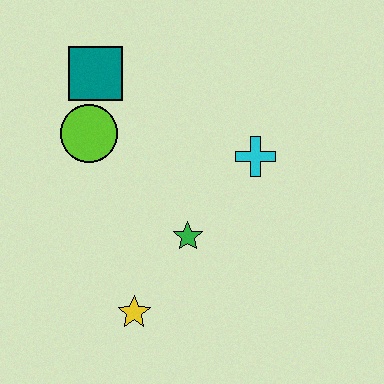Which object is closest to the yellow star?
The green star is closest to the yellow star.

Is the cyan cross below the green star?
No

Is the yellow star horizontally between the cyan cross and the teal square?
Yes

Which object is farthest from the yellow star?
The teal square is farthest from the yellow star.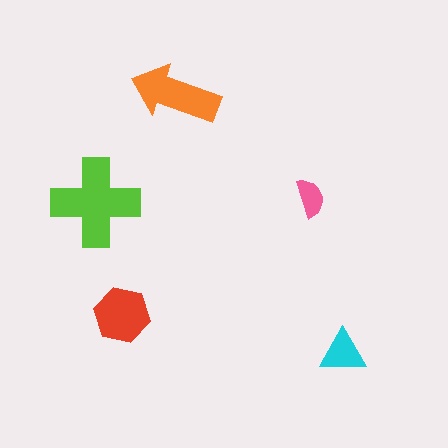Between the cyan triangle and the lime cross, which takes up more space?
The lime cross.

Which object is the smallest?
The pink semicircle.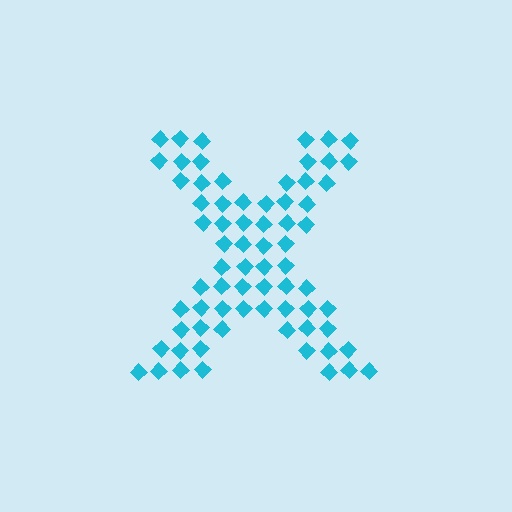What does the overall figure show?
The overall figure shows the letter X.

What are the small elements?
The small elements are diamonds.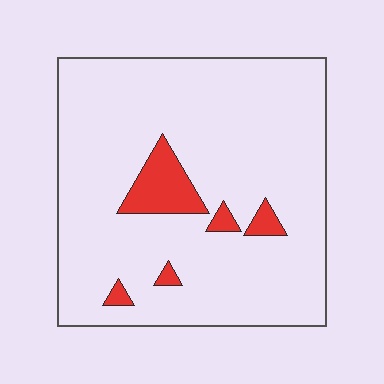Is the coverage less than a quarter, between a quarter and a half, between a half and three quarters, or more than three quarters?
Less than a quarter.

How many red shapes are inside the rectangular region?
5.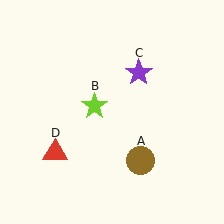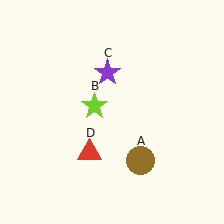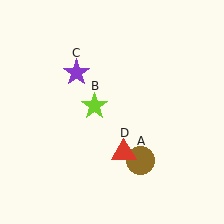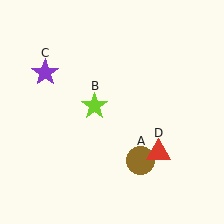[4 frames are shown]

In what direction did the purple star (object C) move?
The purple star (object C) moved left.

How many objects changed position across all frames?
2 objects changed position: purple star (object C), red triangle (object D).